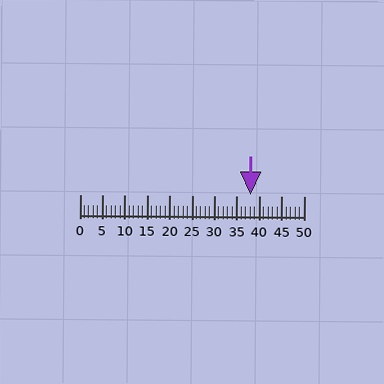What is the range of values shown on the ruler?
The ruler shows values from 0 to 50.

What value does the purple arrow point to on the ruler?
The purple arrow points to approximately 38.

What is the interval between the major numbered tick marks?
The major tick marks are spaced 5 units apart.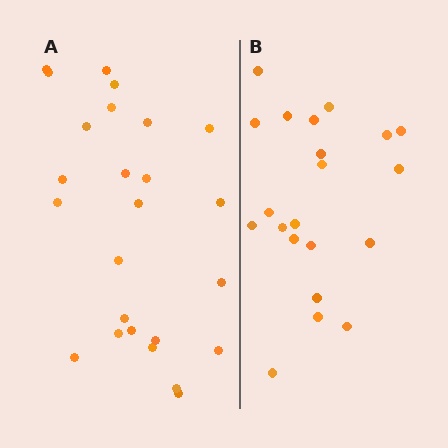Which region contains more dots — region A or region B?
Region A (the left region) has more dots.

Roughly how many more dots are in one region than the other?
Region A has about 4 more dots than region B.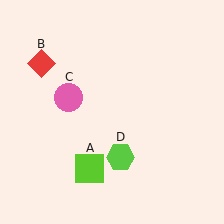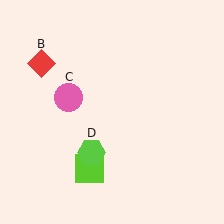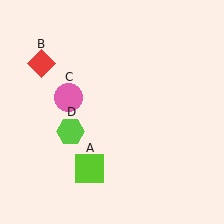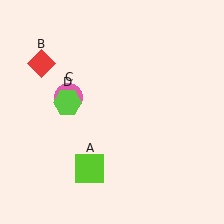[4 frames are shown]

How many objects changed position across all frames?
1 object changed position: lime hexagon (object D).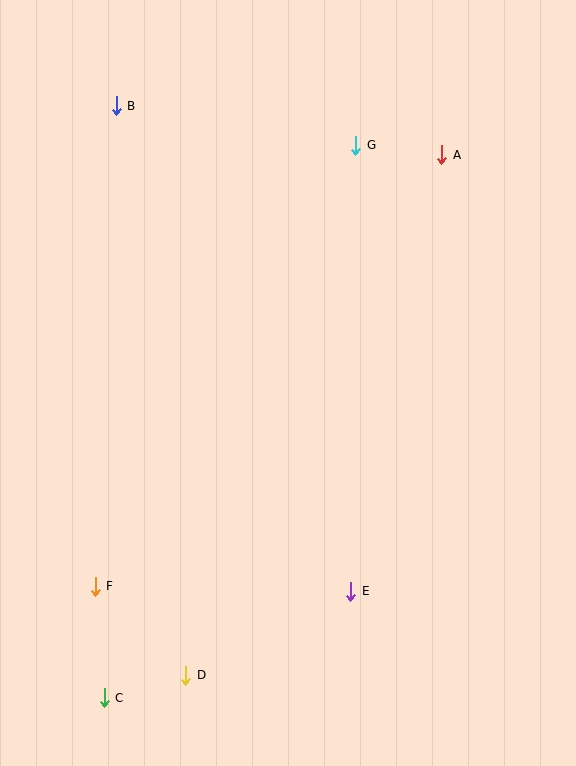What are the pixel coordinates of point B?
Point B is at (116, 106).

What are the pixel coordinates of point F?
Point F is at (95, 586).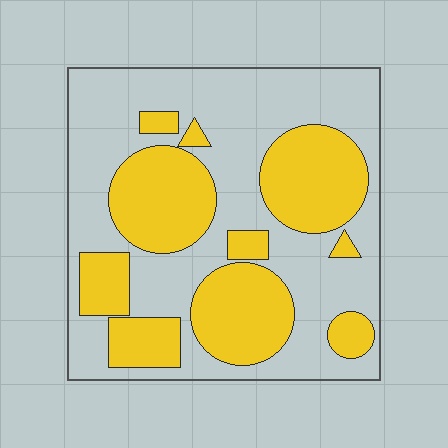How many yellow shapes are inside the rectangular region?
10.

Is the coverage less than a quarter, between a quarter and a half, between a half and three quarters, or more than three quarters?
Between a quarter and a half.